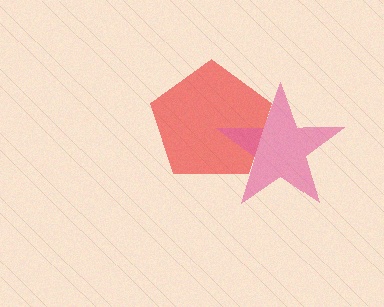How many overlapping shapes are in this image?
There are 2 overlapping shapes in the image.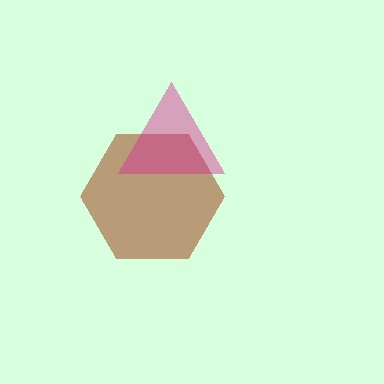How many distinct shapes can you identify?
There are 2 distinct shapes: a brown hexagon, a magenta triangle.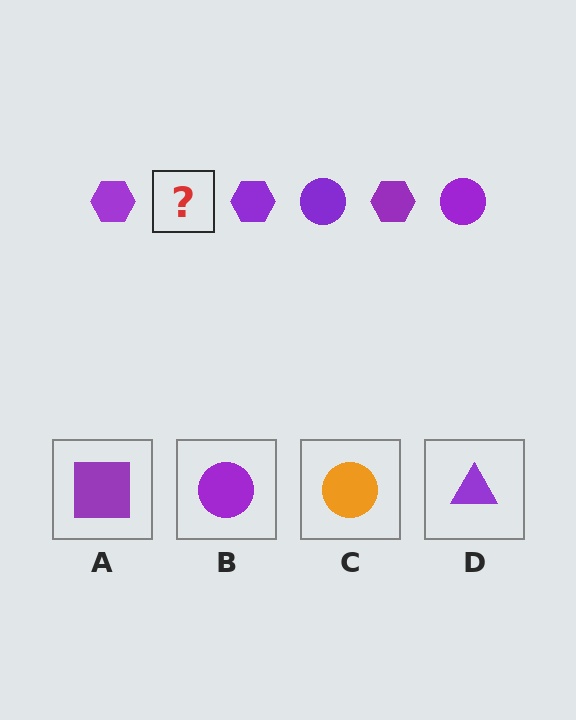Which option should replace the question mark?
Option B.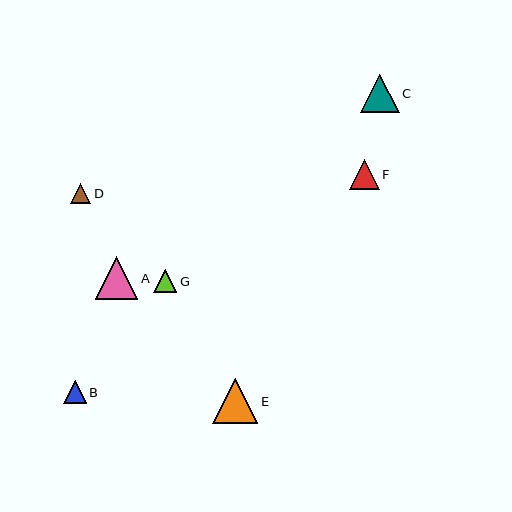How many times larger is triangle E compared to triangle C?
Triangle E is approximately 1.2 times the size of triangle C.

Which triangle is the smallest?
Triangle D is the smallest with a size of approximately 20 pixels.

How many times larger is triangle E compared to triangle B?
Triangle E is approximately 2.0 times the size of triangle B.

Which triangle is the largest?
Triangle E is the largest with a size of approximately 45 pixels.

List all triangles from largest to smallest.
From largest to smallest: E, A, C, F, G, B, D.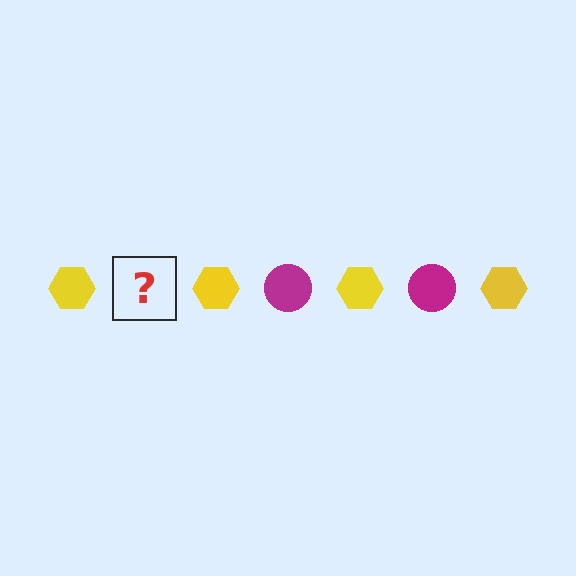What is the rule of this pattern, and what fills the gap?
The rule is that the pattern alternates between yellow hexagon and magenta circle. The gap should be filled with a magenta circle.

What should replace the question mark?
The question mark should be replaced with a magenta circle.